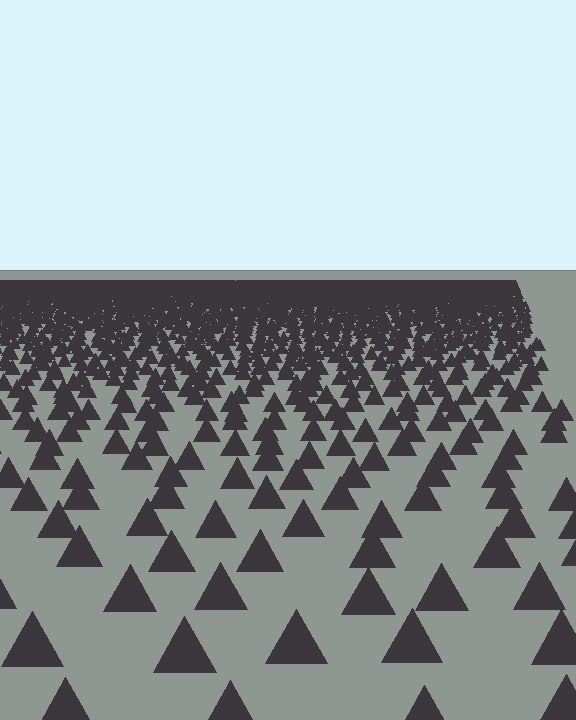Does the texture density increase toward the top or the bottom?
Density increases toward the top.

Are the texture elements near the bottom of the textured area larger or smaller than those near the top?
Larger. Near the bottom, elements are closer to the viewer and appear at a bigger on-screen size.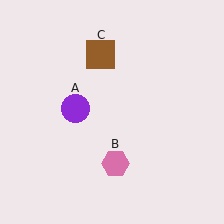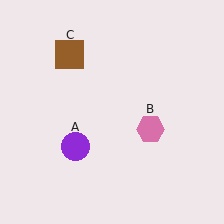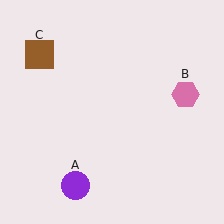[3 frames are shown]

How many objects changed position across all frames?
3 objects changed position: purple circle (object A), pink hexagon (object B), brown square (object C).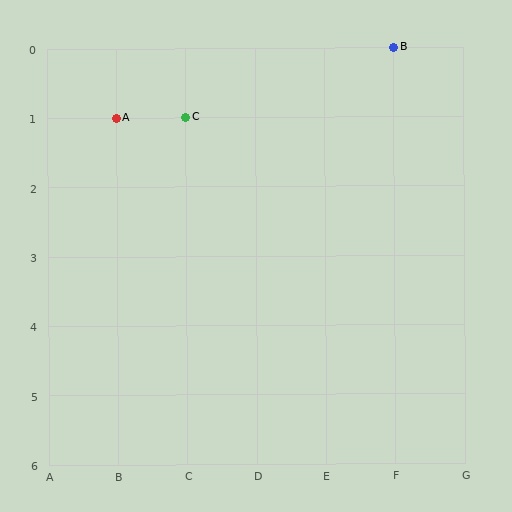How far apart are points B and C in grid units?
Points B and C are 3 columns and 1 row apart (about 3.2 grid units diagonally).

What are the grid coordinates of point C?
Point C is at grid coordinates (C, 1).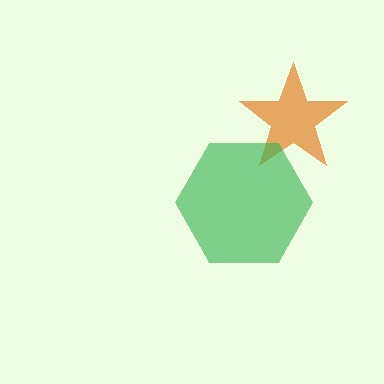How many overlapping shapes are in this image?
There are 2 overlapping shapes in the image.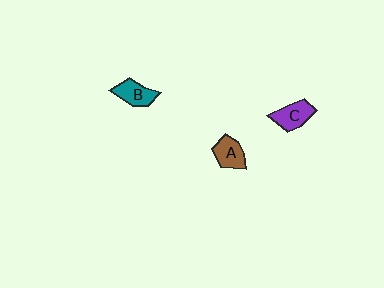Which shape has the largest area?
Shape C (purple).